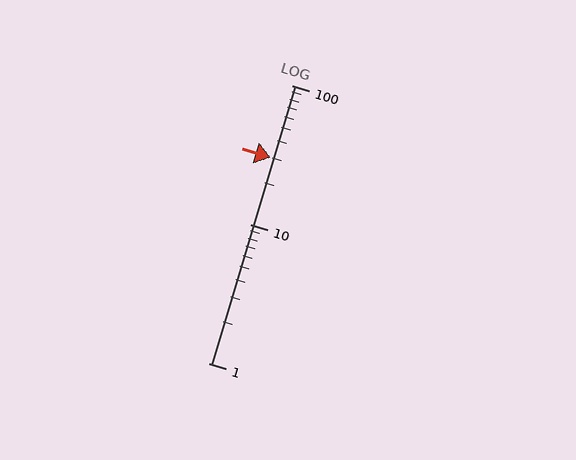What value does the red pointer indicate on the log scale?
The pointer indicates approximately 30.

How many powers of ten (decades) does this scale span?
The scale spans 2 decades, from 1 to 100.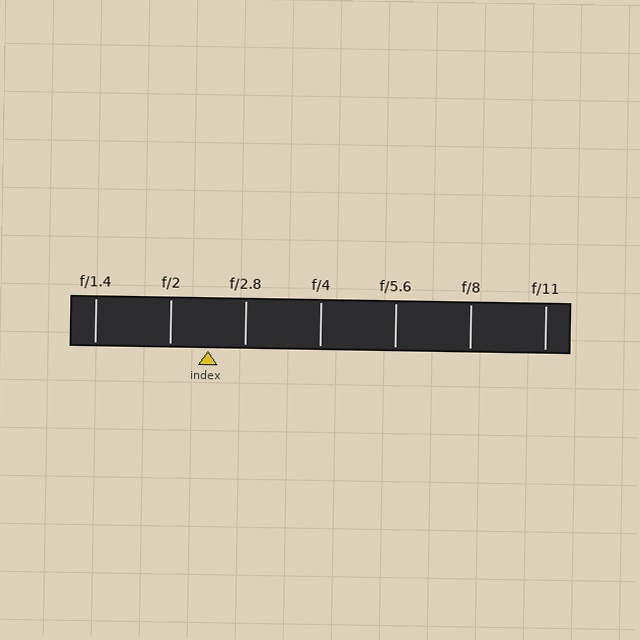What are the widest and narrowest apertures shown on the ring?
The widest aperture shown is f/1.4 and the narrowest is f/11.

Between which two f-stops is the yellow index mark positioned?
The index mark is between f/2 and f/2.8.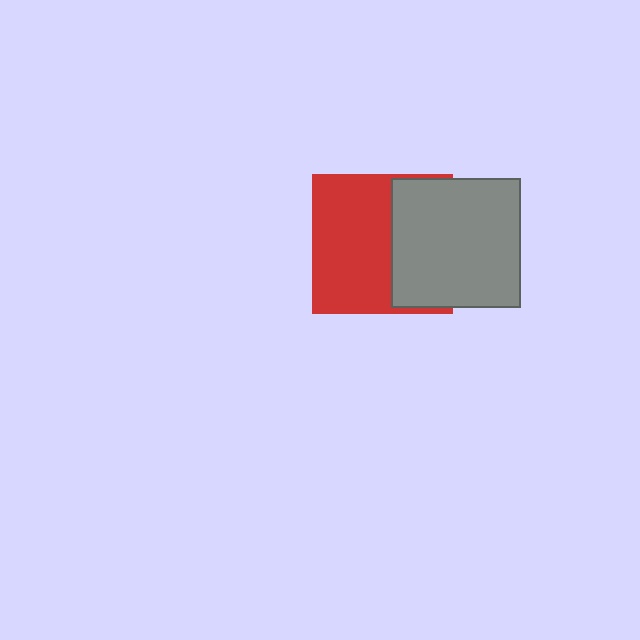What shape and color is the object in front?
The object in front is a gray square.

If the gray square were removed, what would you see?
You would see the complete red square.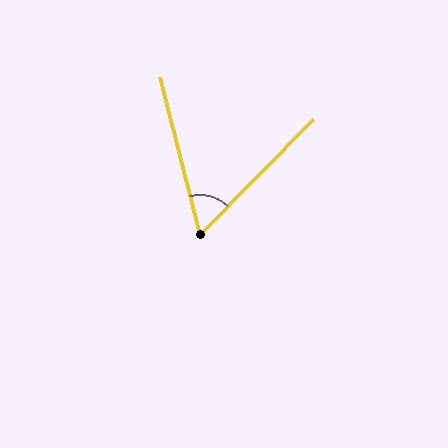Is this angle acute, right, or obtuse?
It is acute.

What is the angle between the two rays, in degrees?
Approximately 59 degrees.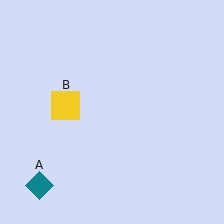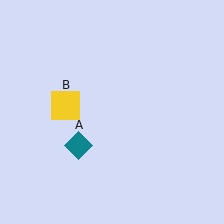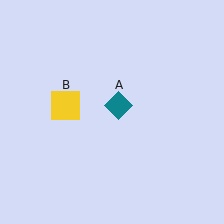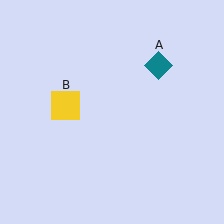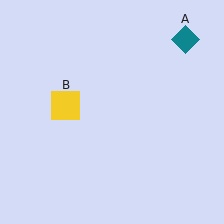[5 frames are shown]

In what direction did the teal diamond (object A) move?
The teal diamond (object A) moved up and to the right.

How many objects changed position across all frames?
1 object changed position: teal diamond (object A).